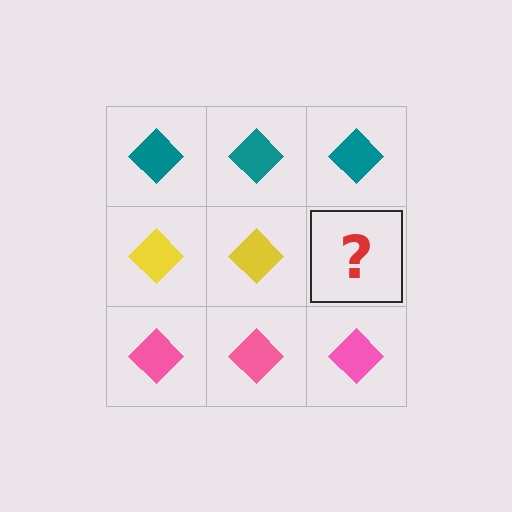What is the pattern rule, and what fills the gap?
The rule is that each row has a consistent color. The gap should be filled with a yellow diamond.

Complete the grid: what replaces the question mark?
The question mark should be replaced with a yellow diamond.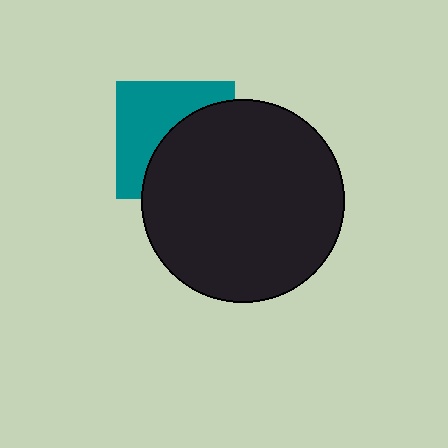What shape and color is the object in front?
The object in front is a black circle.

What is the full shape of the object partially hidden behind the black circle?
The partially hidden object is a teal square.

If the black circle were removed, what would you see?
You would see the complete teal square.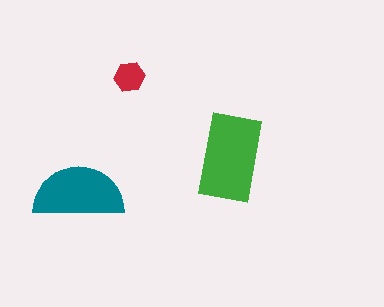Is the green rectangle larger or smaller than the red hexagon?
Larger.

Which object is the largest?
The green rectangle.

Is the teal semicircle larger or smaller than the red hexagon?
Larger.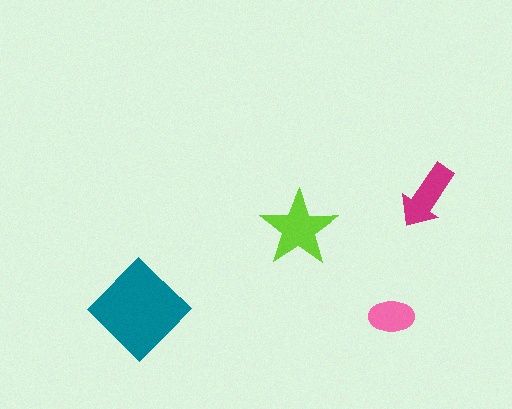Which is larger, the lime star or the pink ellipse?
The lime star.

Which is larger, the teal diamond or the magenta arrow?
The teal diamond.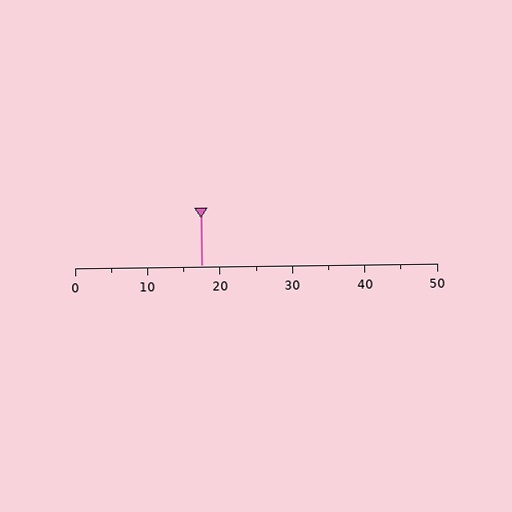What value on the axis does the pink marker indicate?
The marker indicates approximately 17.5.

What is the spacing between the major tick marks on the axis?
The major ticks are spaced 10 apart.